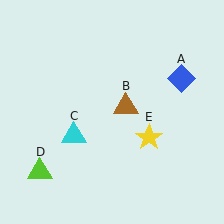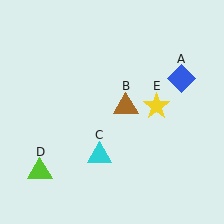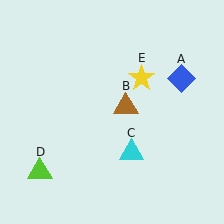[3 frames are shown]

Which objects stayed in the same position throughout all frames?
Blue diamond (object A) and brown triangle (object B) and lime triangle (object D) remained stationary.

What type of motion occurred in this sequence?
The cyan triangle (object C), yellow star (object E) rotated counterclockwise around the center of the scene.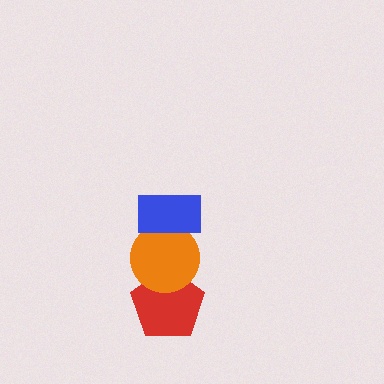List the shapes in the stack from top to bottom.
From top to bottom: the blue rectangle, the orange circle, the red pentagon.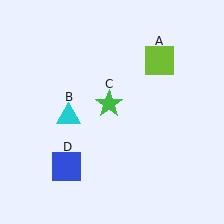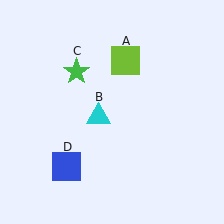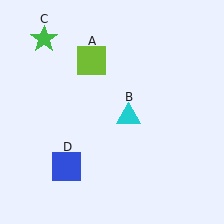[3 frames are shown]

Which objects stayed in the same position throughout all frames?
Blue square (object D) remained stationary.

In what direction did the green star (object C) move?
The green star (object C) moved up and to the left.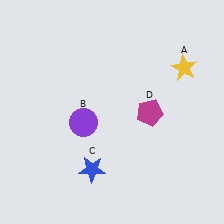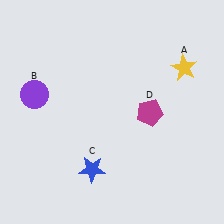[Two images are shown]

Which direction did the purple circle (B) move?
The purple circle (B) moved left.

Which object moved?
The purple circle (B) moved left.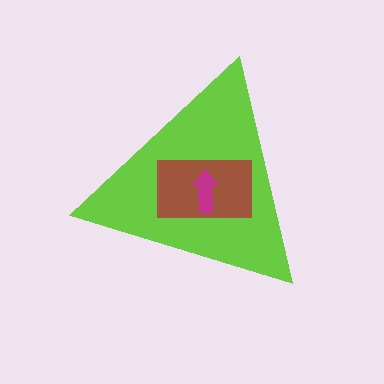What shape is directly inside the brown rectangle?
The magenta arrow.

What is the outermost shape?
The lime triangle.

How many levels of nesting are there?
3.